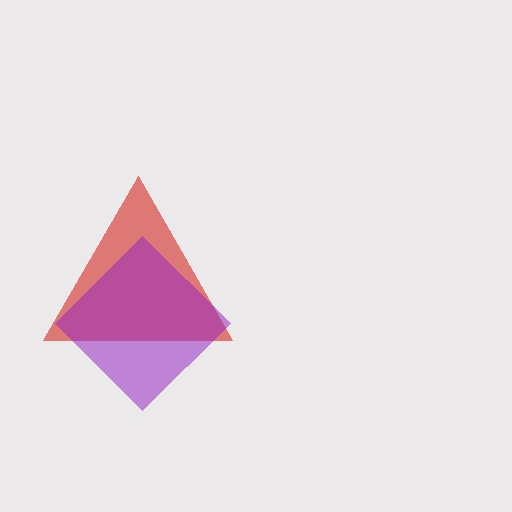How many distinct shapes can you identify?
There are 2 distinct shapes: a red triangle, a purple diamond.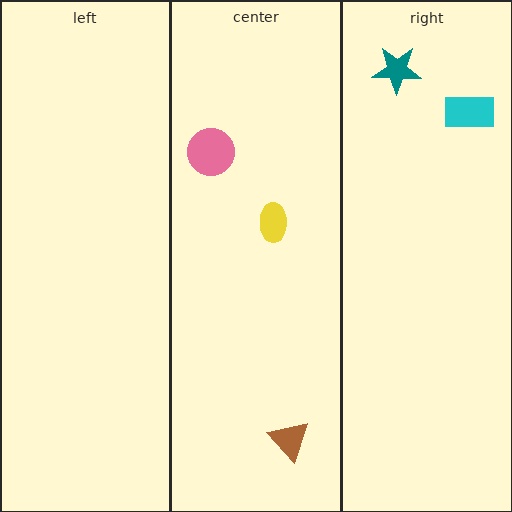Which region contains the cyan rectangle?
The right region.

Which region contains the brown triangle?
The center region.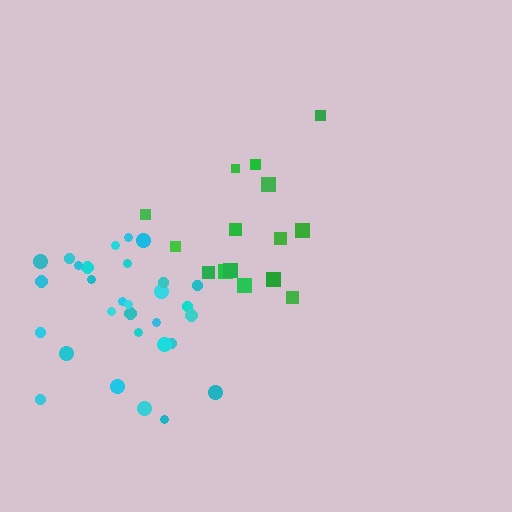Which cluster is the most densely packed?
Cyan.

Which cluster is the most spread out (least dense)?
Green.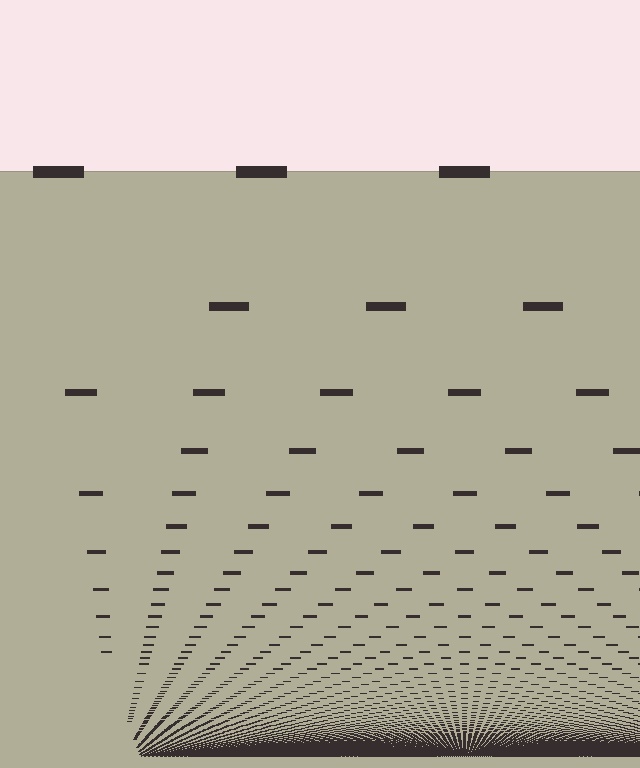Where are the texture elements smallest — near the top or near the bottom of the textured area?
Near the bottom.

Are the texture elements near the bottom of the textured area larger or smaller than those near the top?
Smaller. The gradient is inverted — elements near the bottom are smaller and denser.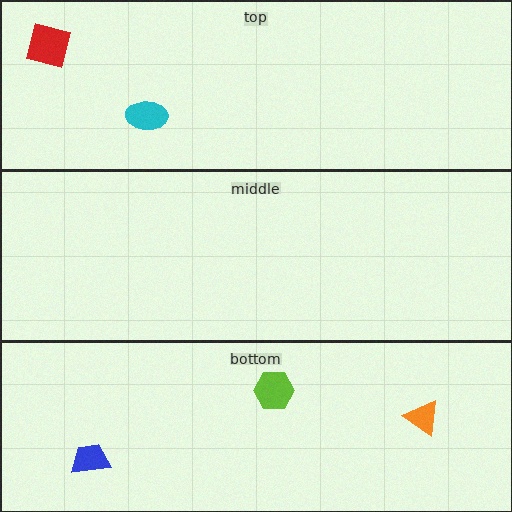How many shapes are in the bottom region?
3.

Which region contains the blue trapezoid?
The bottom region.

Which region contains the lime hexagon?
The bottom region.